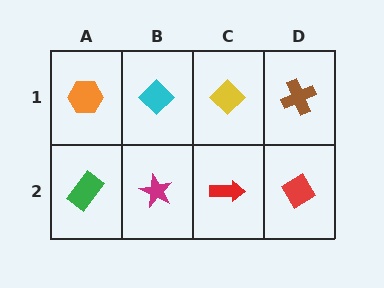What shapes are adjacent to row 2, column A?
An orange hexagon (row 1, column A), a magenta star (row 2, column B).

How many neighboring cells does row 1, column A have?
2.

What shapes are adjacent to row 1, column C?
A red arrow (row 2, column C), a cyan diamond (row 1, column B), a brown cross (row 1, column D).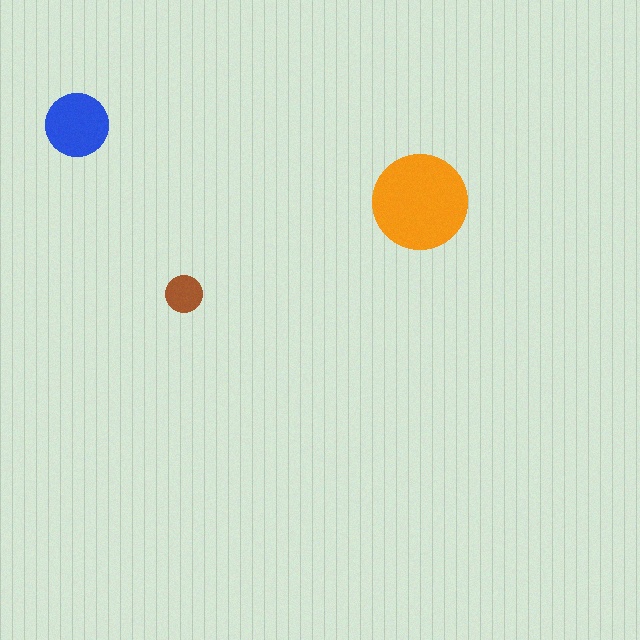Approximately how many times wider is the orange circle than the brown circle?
About 2.5 times wider.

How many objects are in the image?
There are 3 objects in the image.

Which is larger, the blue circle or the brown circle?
The blue one.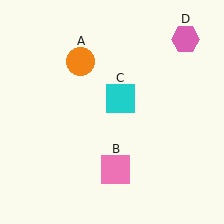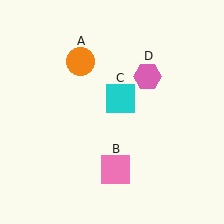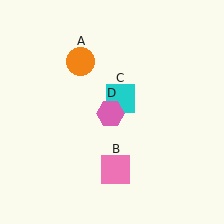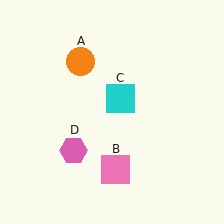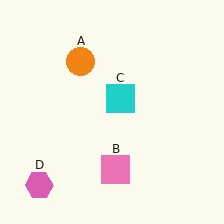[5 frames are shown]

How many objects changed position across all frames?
1 object changed position: pink hexagon (object D).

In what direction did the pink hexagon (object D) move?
The pink hexagon (object D) moved down and to the left.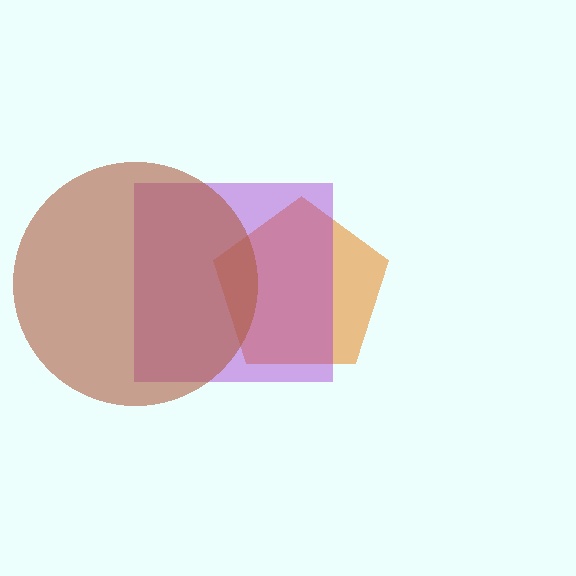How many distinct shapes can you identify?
There are 3 distinct shapes: an orange pentagon, a purple square, a brown circle.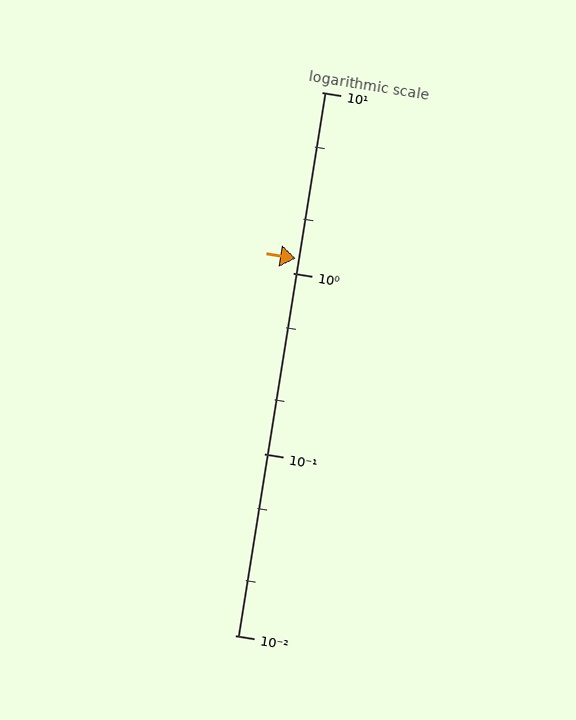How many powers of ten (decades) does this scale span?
The scale spans 3 decades, from 0.01 to 10.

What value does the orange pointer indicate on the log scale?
The pointer indicates approximately 1.2.